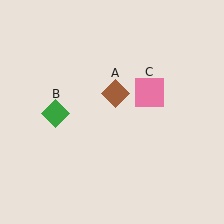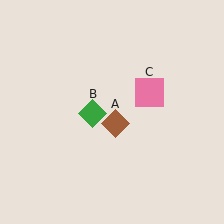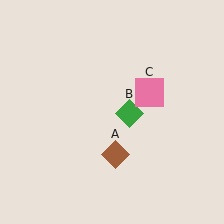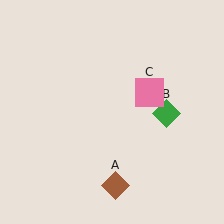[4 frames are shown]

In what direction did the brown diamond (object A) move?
The brown diamond (object A) moved down.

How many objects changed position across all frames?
2 objects changed position: brown diamond (object A), green diamond (object B).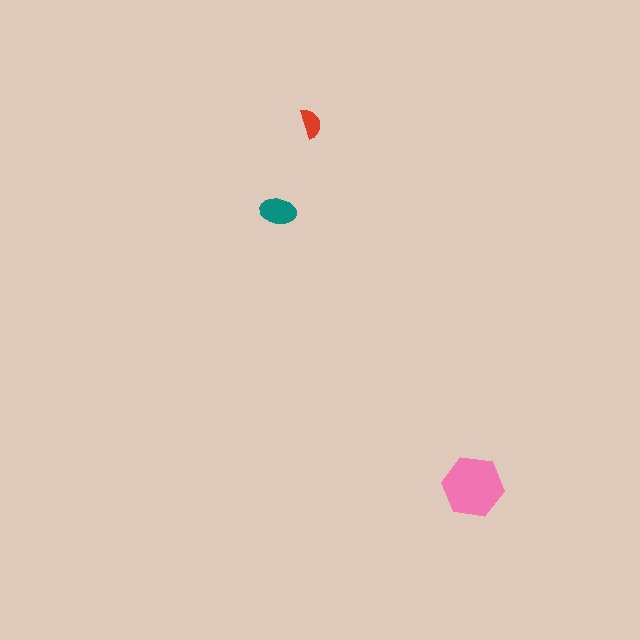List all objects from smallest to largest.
The red semicircle, the teal ellipse, the pink hexagon.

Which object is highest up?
The red semicircle is topmost.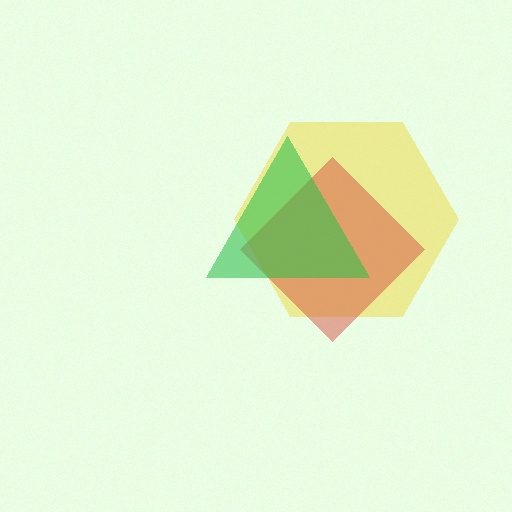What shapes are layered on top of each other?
The layered shapes are: a yellow hexagon, a red diamond, a green triangle.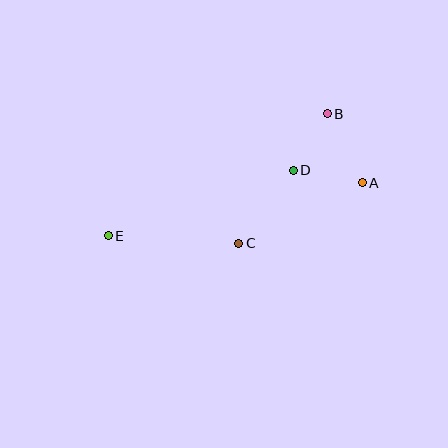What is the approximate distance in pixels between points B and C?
The distance between B and C is approximately 157 pixels.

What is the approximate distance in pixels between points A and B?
The distance between A and B is approximately 78 pixels.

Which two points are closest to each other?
Points B and D are closest to each other.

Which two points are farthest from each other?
Points A and E are farthest from each other.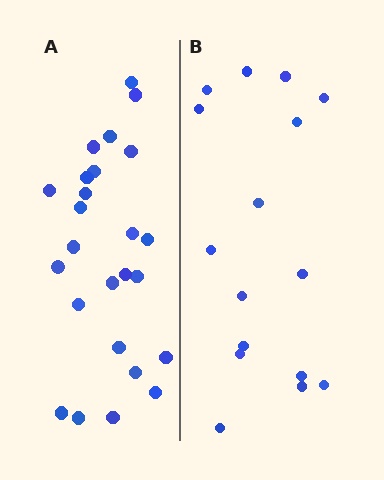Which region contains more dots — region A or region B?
Region A (the left region) has more dots.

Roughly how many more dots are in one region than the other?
Region A has roughly 8 or so more dots than region B.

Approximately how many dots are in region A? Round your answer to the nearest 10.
About 20 dots. (The exact count is 25, which rounds to 20.)